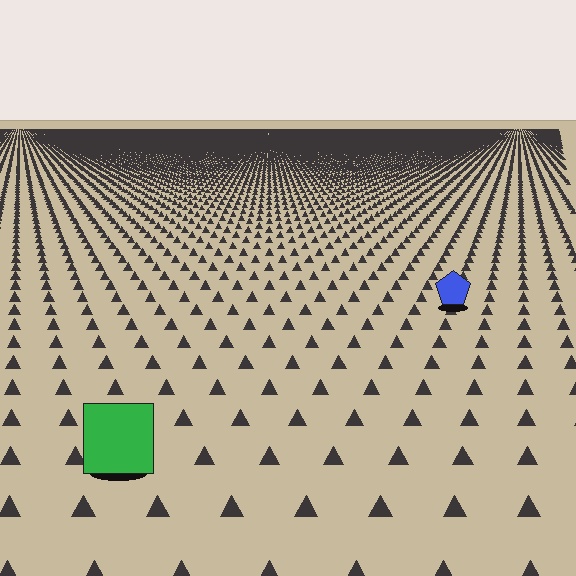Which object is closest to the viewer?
The green square is closest. The texture marks near it are larger and more spread out.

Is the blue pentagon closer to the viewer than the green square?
No. The green square is closer — you can tell from the texture gradient: the ground texture is coarser near it.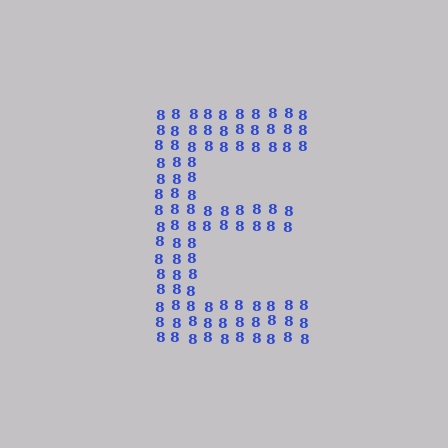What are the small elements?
The small elements are digit 8's.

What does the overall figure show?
The overall figure shows the letter E.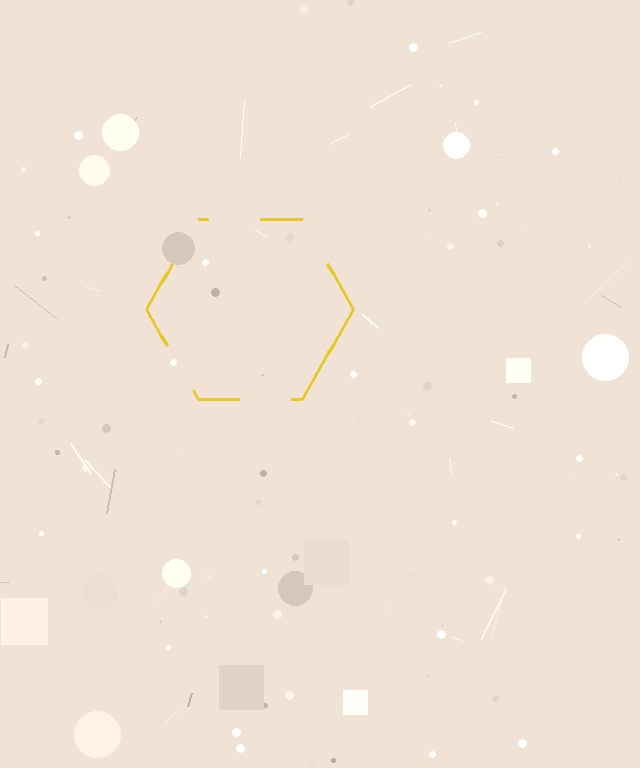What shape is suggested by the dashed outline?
The dashed outline suggests a hexagon.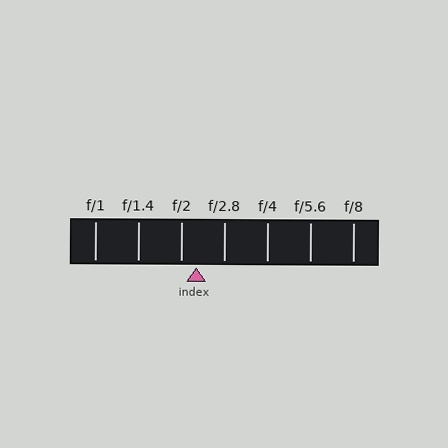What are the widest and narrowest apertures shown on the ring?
The widest aperture shown is f/1 and the narrowest is f/8.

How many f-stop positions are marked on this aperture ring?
There are 7 f-stop positions marked.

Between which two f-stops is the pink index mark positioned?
The index mark is between f/2 and f/2.8.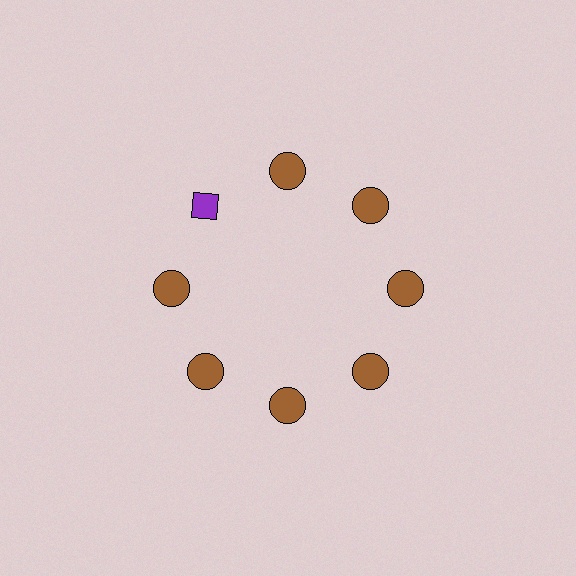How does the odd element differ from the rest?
It differs in both color (purple instead of brown) and shape (diamond instead of circle).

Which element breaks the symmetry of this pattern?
The purple diamond at roughly the 10 o'clock position breaks the symmetry. All other shapes are brown circles.